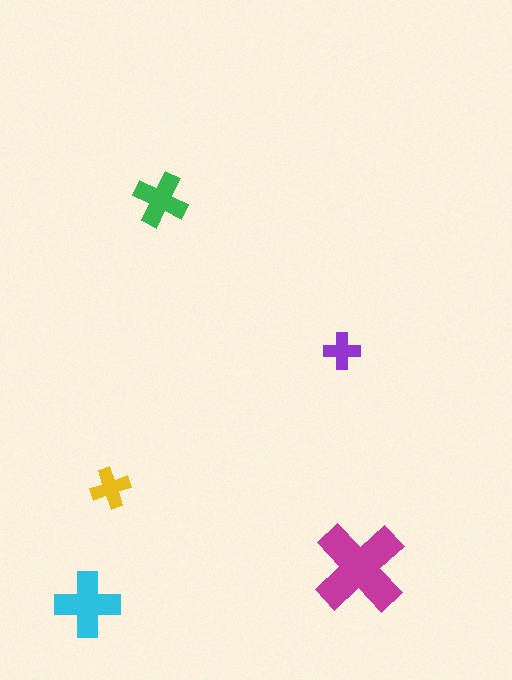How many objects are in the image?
There are 5 objects in the image.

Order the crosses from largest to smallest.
the magenta one, the cyan one, the green one, the yellow one, the purple one.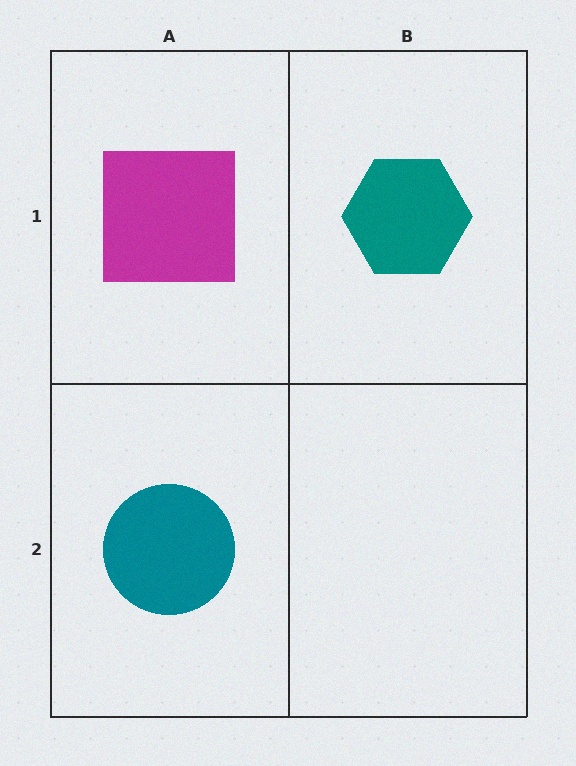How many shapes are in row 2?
1 shape.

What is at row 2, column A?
A teal circle.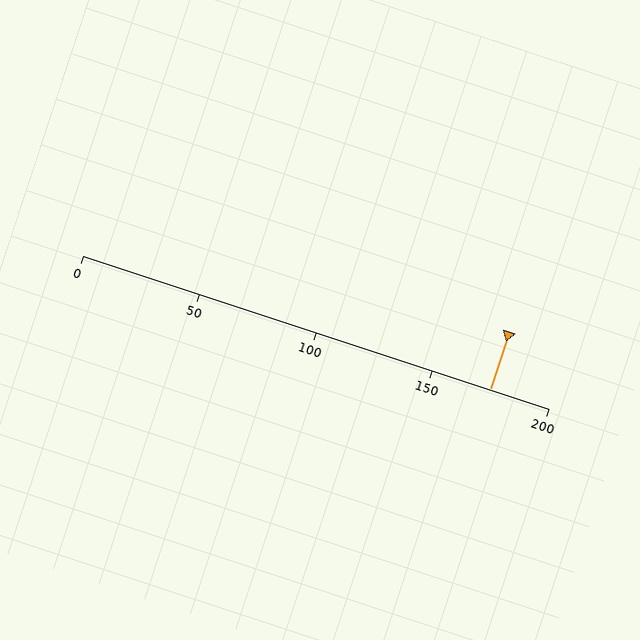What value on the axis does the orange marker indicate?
The marker indicates approximately 175.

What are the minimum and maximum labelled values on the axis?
The axis runs from 0 to 200.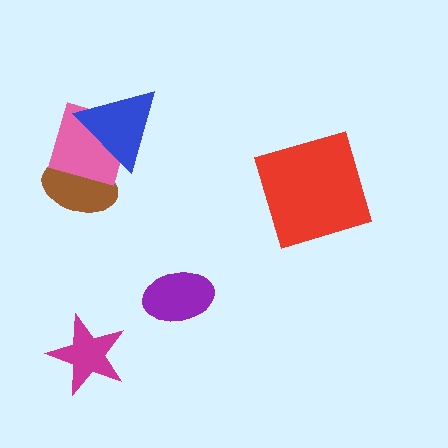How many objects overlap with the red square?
0 objects overlap with the red square.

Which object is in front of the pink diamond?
The blue triangle is in front of the pink diamond.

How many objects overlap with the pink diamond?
2 objects overlap with the pink diamond.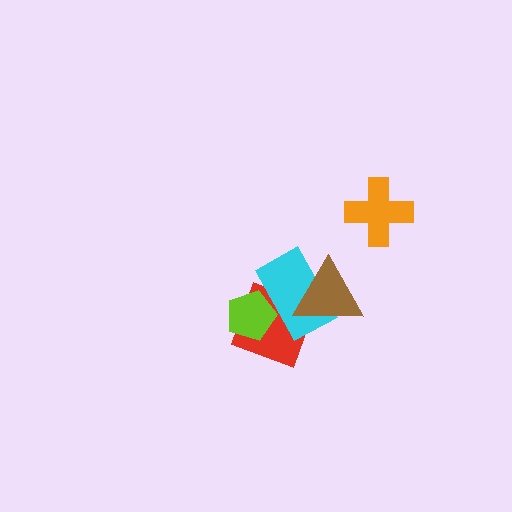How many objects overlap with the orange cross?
0 objects overlap with the orange cross.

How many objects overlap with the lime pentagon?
2 objects overlap with the lime pentagon.